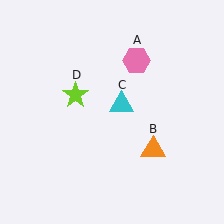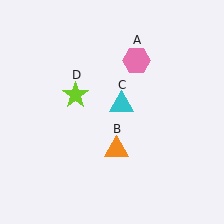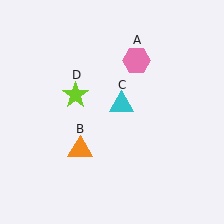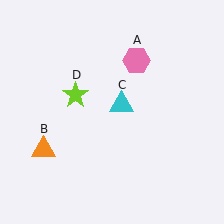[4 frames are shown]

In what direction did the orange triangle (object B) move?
The orange triangle (object B) moved left.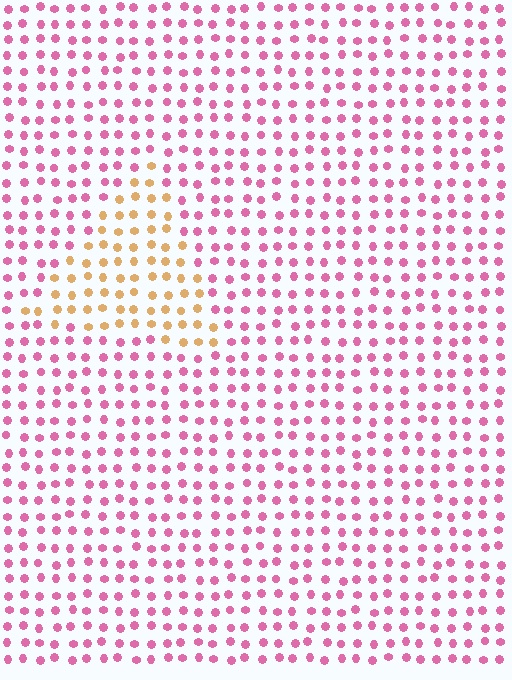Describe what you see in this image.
The image is filled with small pink elements in a uniform arrangement. A triangle-shaped region is visible where the elements are tinted to a slightly different hue, forming a subtle color boundary.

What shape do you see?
I see a triangle.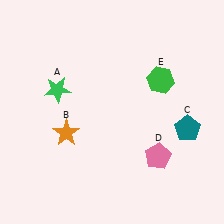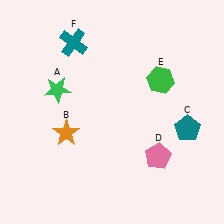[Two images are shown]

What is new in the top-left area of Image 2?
A teal cross (F) was added in the top-left area of Image 2.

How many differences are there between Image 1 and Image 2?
There is 1 difference between the two images.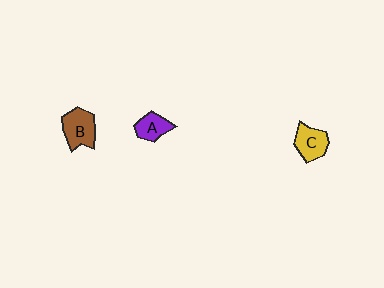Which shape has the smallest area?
Shape A (purple).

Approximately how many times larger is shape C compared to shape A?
Approximately 1.3 times.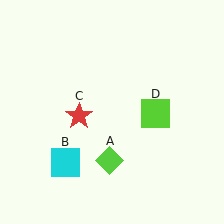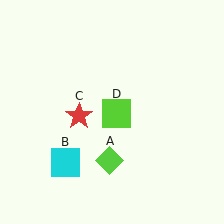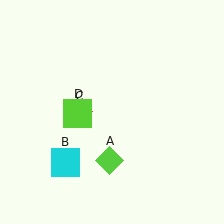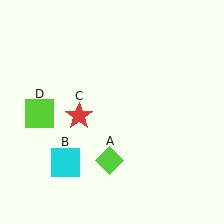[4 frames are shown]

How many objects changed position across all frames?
1 object changed position: lime square (object D).